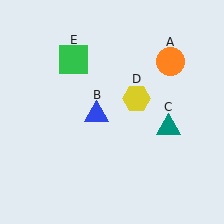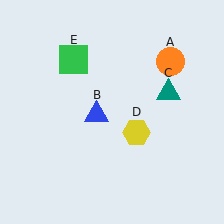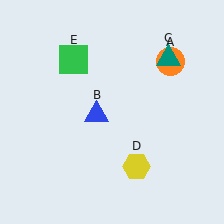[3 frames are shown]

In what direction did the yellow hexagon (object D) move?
The yellow hexagon (object D) moved down.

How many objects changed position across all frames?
2 objects changed position: teal triangle (object C), yellow hexagon (object D).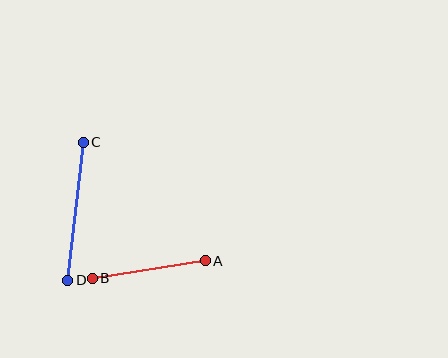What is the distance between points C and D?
The distance is approximately 139 pixels.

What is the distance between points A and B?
The distance is approximately 114 pixels.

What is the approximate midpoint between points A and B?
The midpoint is at approximately (149, 269) pixels.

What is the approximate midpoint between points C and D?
The midpoint is at approximately (75, 211) pixels.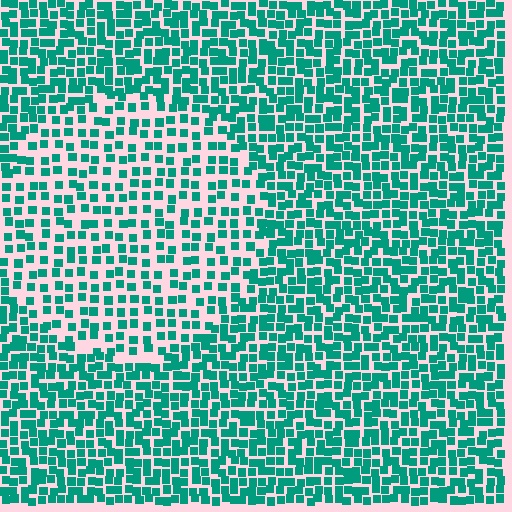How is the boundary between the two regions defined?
The boundary is defined by a change in element density (approximately 1.8x ratio). All elements are the same color, size, and shape.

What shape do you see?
I see a circle.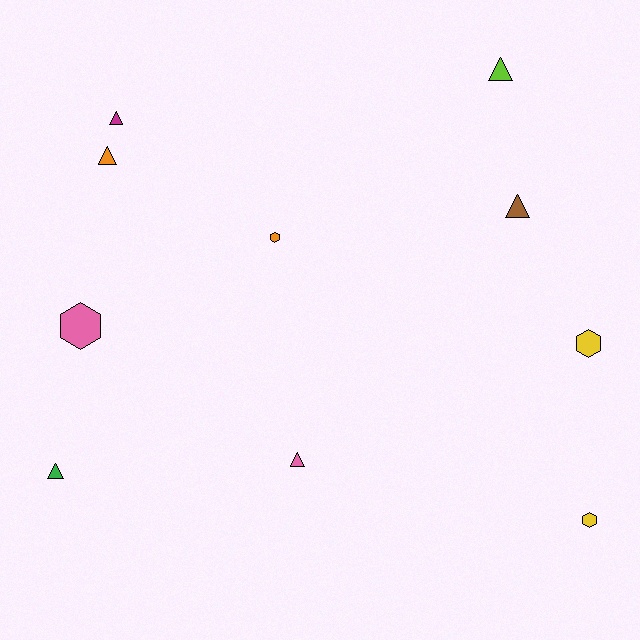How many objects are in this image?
There are 10 objects.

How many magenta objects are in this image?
There is 1 magenta object.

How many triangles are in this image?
There are 6 triangles.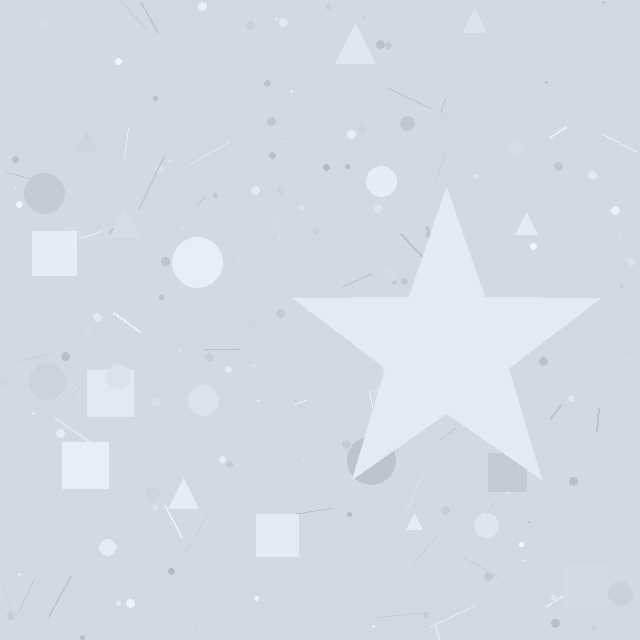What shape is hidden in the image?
A star is hidden in the image.